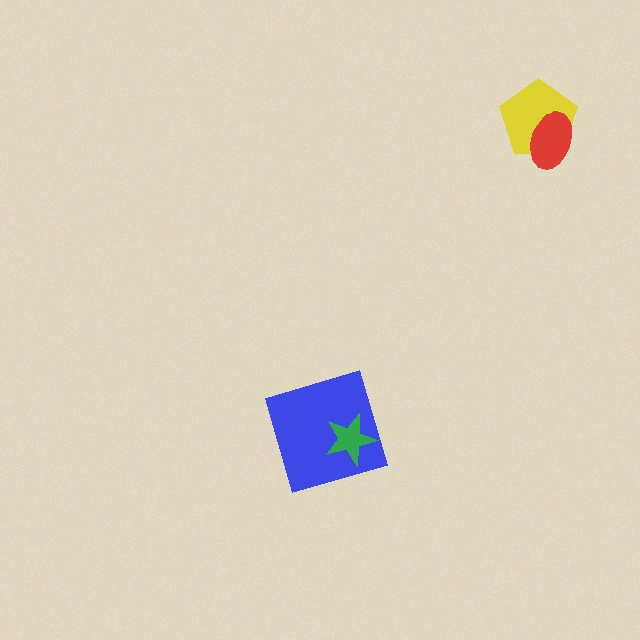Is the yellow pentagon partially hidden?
Yes, it is partially covered by another shape.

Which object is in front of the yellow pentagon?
The red ellipse is in front of the yellow pentagon.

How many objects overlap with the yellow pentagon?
1 object overlaps with the yellow pentagon.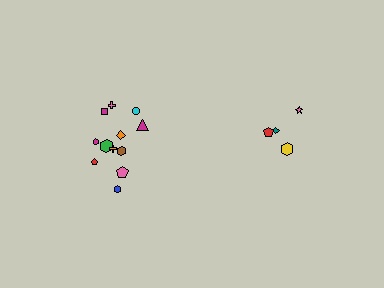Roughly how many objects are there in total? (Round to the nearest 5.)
Roughly 15 objects in total.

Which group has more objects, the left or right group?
The left group.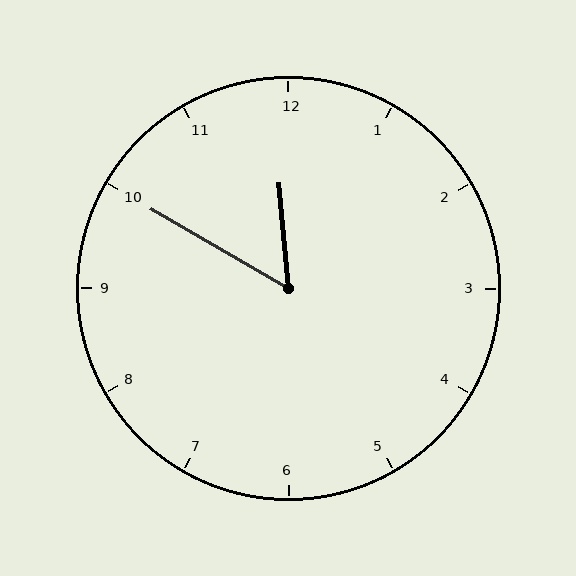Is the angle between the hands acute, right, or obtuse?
It is acute.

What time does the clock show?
11:50.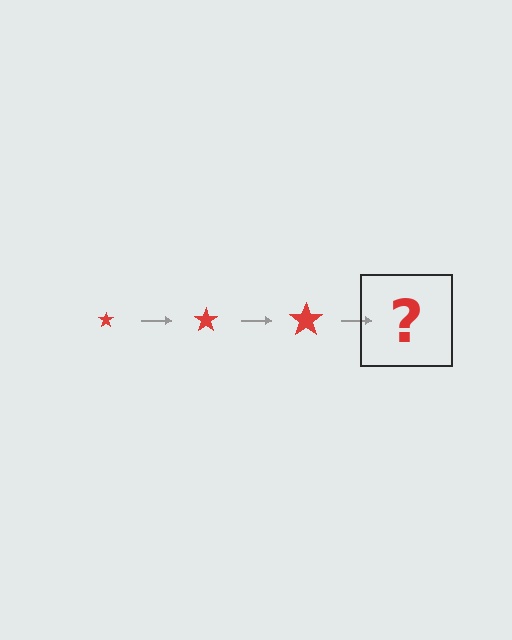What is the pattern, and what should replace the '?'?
The pattern is that the star gets progressively larger each step. The '?' should be a red star, larger than the previous one.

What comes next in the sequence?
The next element should be a red star, larger than the previous one.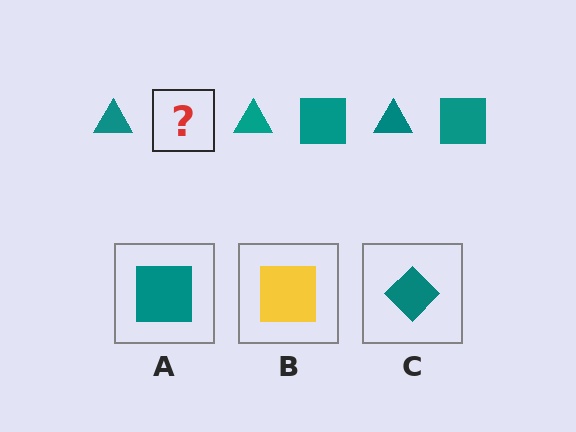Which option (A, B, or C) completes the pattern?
A.